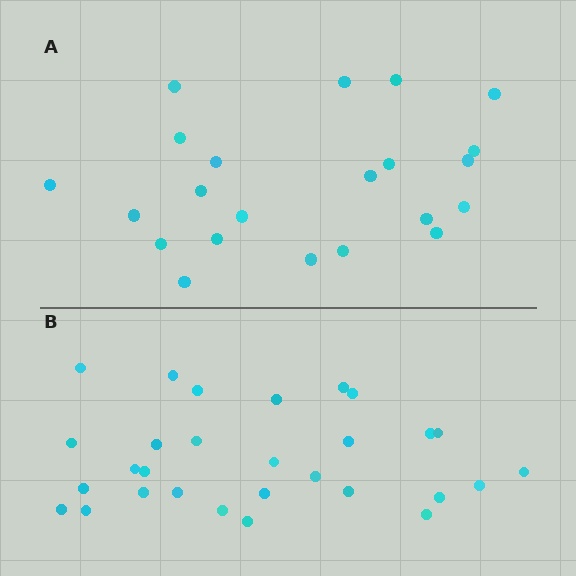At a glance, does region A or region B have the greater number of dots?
Region B (the bottom region) has more dots.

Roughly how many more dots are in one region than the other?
Region B has roughly 8 or so more dots than region A.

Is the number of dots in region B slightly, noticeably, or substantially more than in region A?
Region B has noticeably more, but not dramatically so. The ratio is roughly 1.3 to 1.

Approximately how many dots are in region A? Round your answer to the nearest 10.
About 20 dots. (The exact count is 22, which rounds to 20.)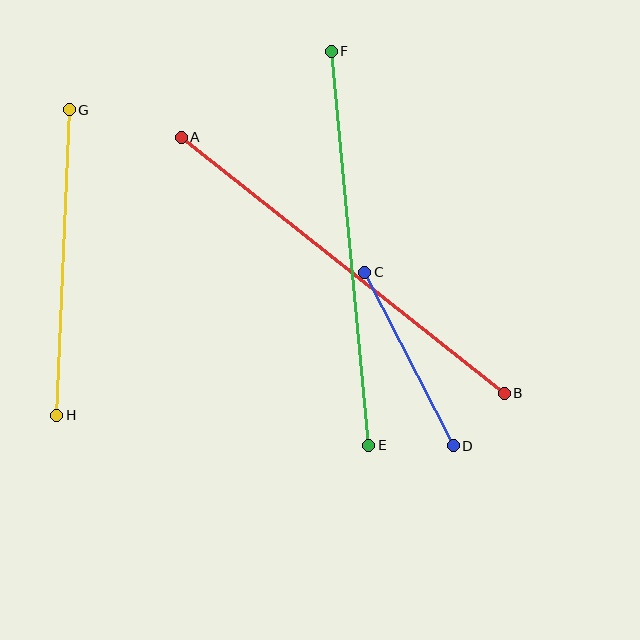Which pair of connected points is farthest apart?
Points A and B are farthest apart.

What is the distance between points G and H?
The distance is approximately 305 pixels.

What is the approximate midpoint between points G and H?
The midpoint is at approximately (63, 262) pixels.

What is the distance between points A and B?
The distance is approximately 412 pixels.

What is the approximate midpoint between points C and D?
The midpoint is at approximately (409, 359) pixels.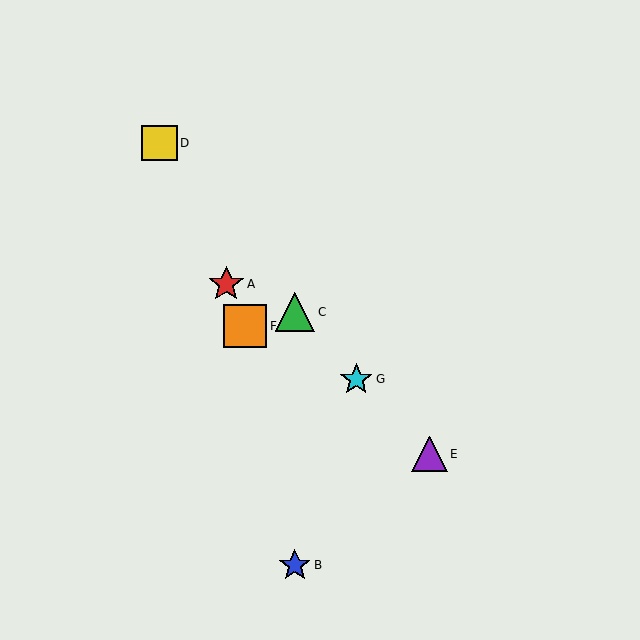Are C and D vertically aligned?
No, C is at x≈295 and D is at x≈159.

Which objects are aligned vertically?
Objects B, C are aligned vertically.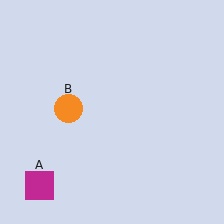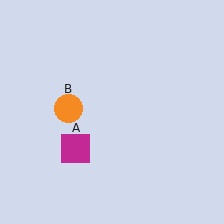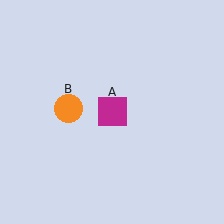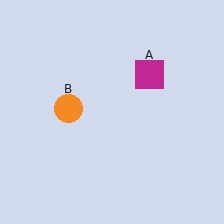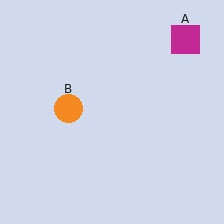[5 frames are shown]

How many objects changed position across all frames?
1 object changed position: magenta square (object A).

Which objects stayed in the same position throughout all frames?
Orange circle (object B) remained stationary.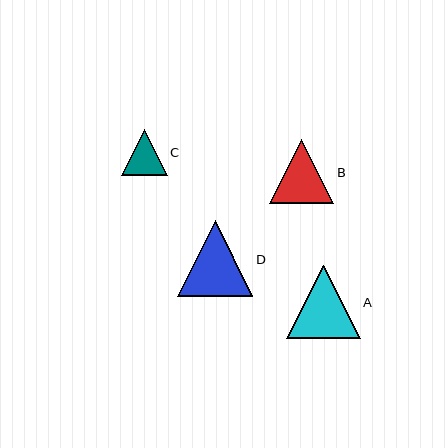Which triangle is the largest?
Triangle D is the largest with a size of approximately 75 pixels.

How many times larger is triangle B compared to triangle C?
Triangle B is approximately 1.4 times the size of triangle C.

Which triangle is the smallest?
Triangle C is the smallest with a size of approximately 46 pixels.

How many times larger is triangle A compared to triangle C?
Triangle A is approximately 1.6 times the size of triangle C.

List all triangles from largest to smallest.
From largest to smallest: D, A, B, C.